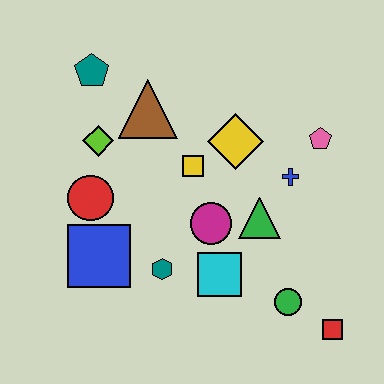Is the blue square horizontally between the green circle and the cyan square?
No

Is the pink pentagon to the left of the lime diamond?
No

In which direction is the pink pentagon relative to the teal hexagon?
The pink pentagon is to the right of the teal hexagon.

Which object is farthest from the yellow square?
The red square is farthest from the yellow square.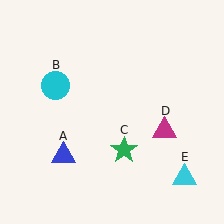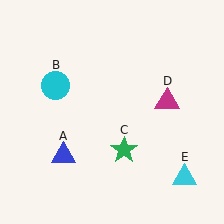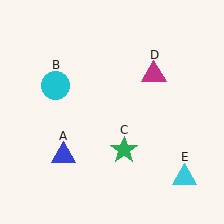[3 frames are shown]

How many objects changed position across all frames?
1 object changed position: magenta triangle (object D).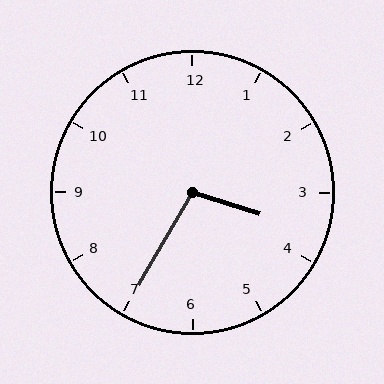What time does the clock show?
3:35.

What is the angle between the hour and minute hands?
Approximately 102 degrees.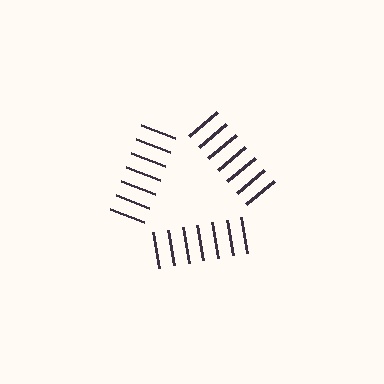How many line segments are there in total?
21 — 7 along each of the 3 edges.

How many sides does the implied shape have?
3 sides — the line-ends trace a triangle.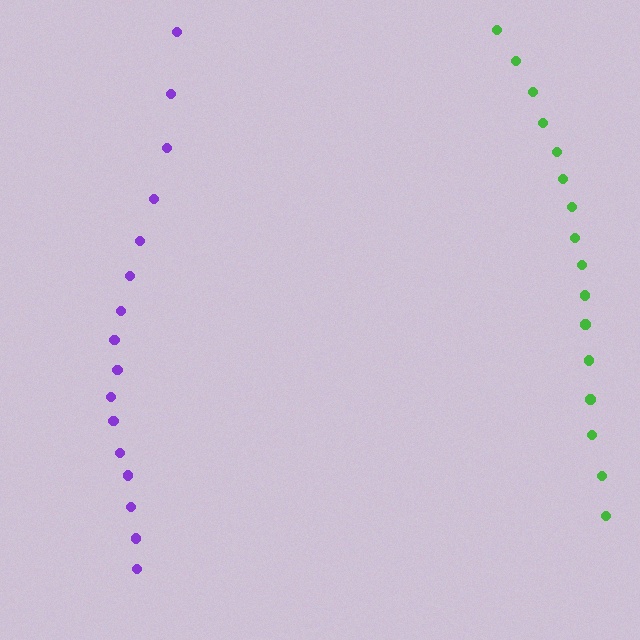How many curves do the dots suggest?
There are 2 distinct paths.